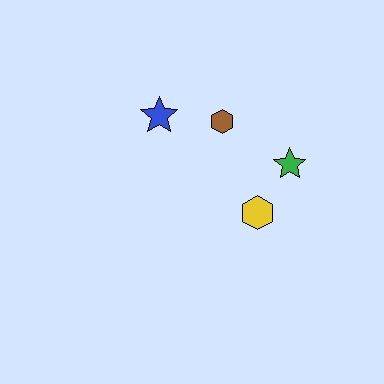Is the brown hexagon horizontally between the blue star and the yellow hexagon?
Yes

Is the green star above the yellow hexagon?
Yes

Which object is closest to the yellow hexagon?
The green star is closest to the yellow hexagon.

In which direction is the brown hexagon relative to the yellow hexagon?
The brown hexagon is above the yellow hexagon.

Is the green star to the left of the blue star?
No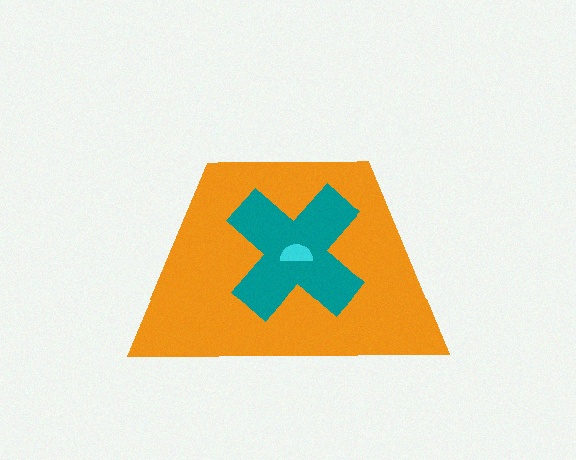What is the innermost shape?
The cyan semicircle.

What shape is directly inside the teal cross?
The cyan semicircle.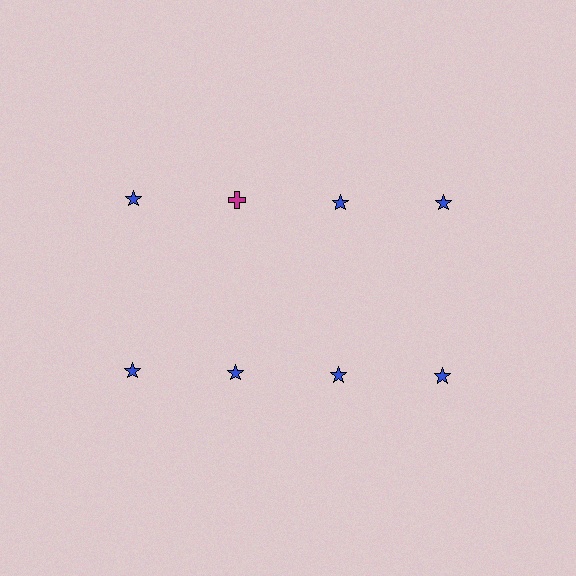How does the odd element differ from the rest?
It differs in both color (magenta instead of blue) and shape (cross instead of star).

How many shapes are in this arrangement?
There are 8 shapes arranged in a grid pattern.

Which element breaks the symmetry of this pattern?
The magenta cross in the top row, second from left column breaks the symmetry. All other shapes are blue stars.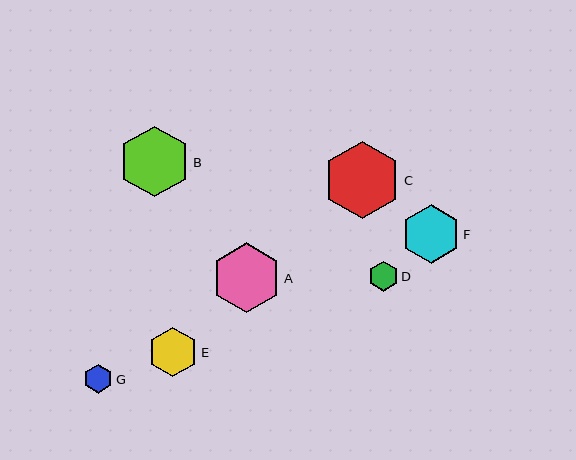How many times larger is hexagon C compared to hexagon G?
Hexagon C is approximately 2.7 times the size of hexagon G.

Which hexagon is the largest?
Hexagon C is the largest with a size of approximately 77 pixels.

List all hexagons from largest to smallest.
From largest to smallest: C, B, A, F, E, D, G.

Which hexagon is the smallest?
Hexagon G is the smallest with a size of approximately 29 pixels.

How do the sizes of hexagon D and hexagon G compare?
Hexagon D and hexagon G are approximately the same size.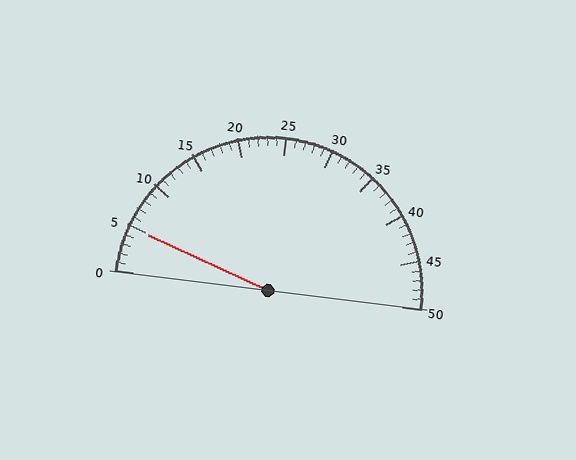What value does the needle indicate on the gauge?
The needle indicates approximately 5.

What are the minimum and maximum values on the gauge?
The gauge ranges from 0 to 50.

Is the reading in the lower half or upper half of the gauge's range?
The reading is in the lower half of the range (0 to 50).